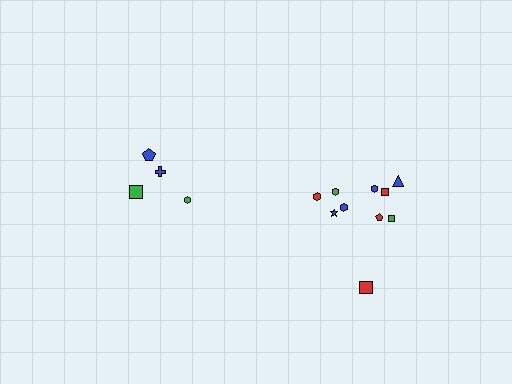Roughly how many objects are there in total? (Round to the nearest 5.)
Roughly 15 objects in total.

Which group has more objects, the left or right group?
The right group.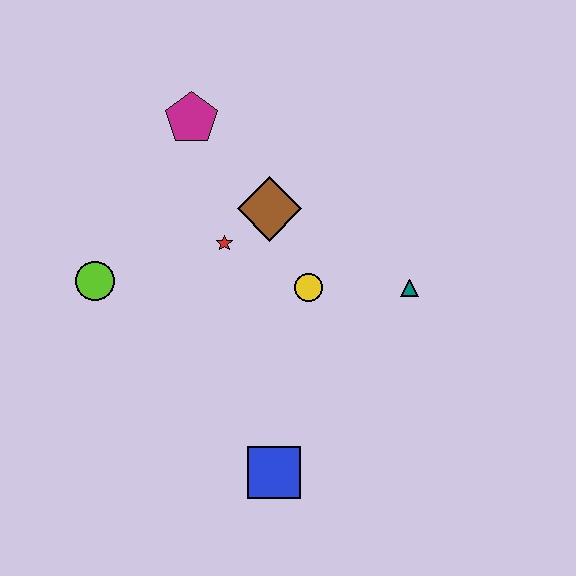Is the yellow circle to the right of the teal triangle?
No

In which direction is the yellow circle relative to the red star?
The yellow circle is to the right of the red star.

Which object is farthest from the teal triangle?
The lime circle is farthest from the teal triangle.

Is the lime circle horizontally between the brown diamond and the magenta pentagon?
No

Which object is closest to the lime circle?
The red star is closest to the lime circle.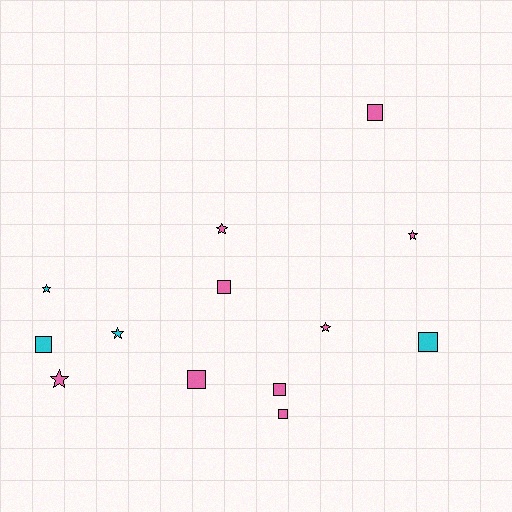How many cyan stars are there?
There are 2 cyan stars.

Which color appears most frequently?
Pink, with 9 objects.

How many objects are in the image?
There are 13 objects.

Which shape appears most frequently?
Square, with 7 objects.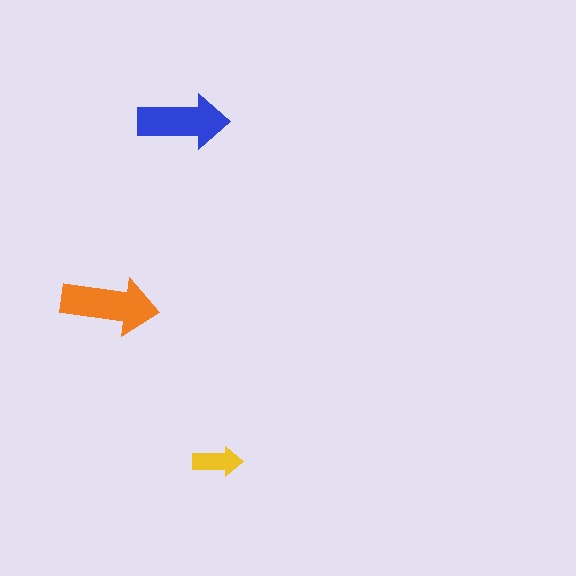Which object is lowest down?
The yellow arrow is bottommost.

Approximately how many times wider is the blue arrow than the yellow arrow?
About 2 times wider.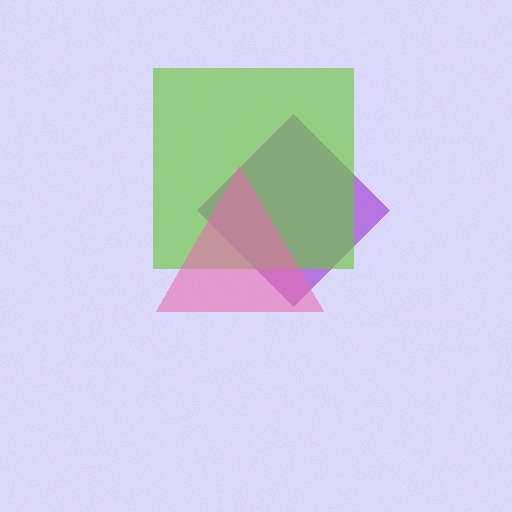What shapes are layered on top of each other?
The layered shapes are: a purple diamond, a lime square, a pink triangle.